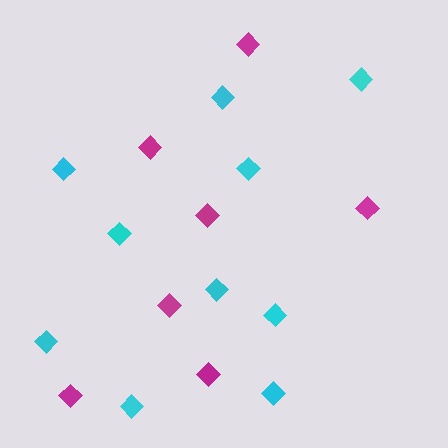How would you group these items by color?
There are 2 groups: one group of cyan diamonds (10) and one group of magenta diamonds (7).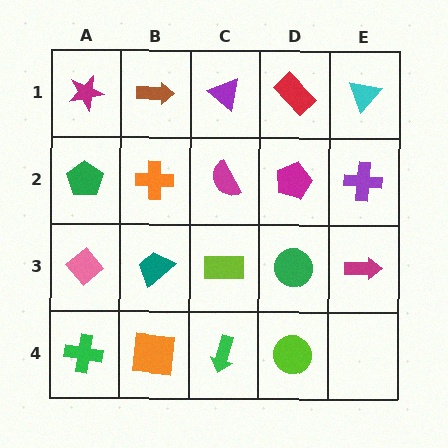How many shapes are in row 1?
5 shapes.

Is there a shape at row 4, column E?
No, that cell is empty.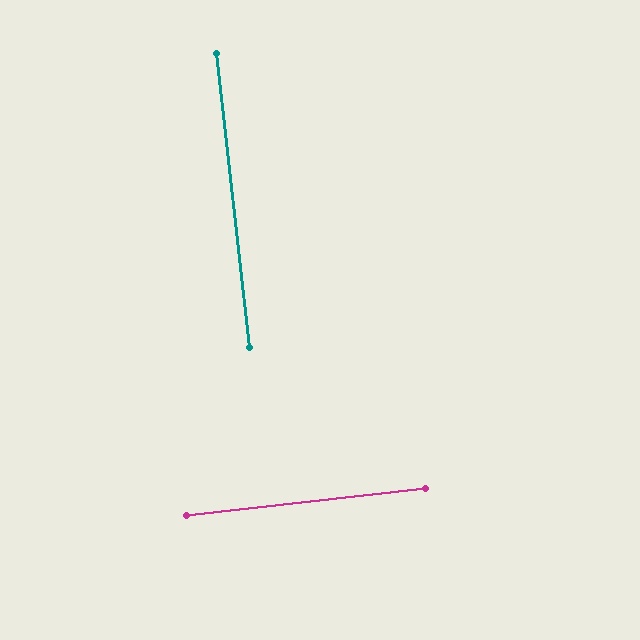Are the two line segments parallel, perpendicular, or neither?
Perpendicular — they meet at approximately 90°.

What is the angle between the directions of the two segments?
Approximately 90 degrees.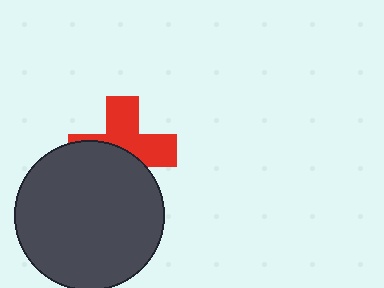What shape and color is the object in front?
The object in front is a dark gray circle.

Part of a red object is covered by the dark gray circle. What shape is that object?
It is a cross.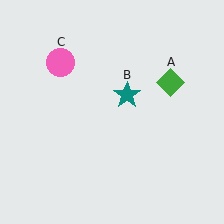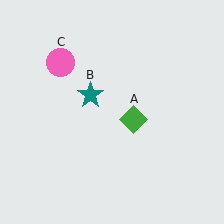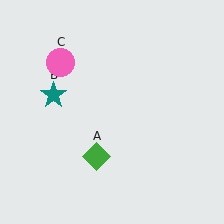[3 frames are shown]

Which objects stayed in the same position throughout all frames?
Pink circle (object C) remained stationary.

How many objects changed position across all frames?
2 objects changed position: green diamond (object A), teal star (object B).